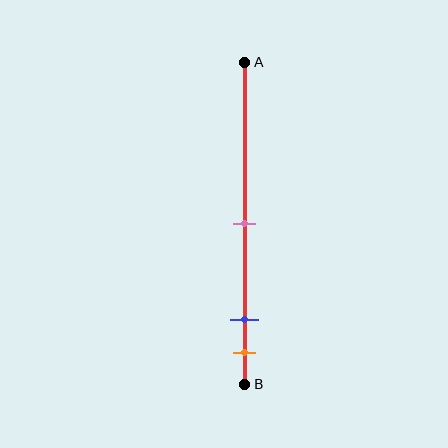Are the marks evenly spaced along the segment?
No, the marks are not evenly spaced.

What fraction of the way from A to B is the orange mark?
The orange mark is approximately 90% (0.9) of the way from A to B.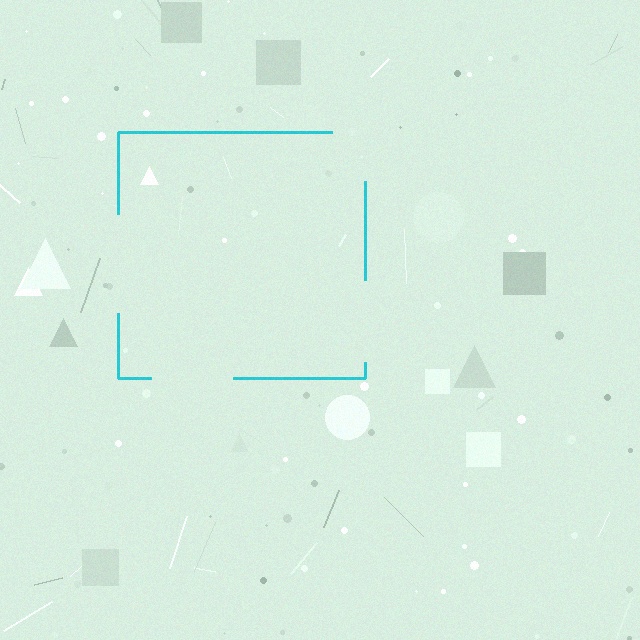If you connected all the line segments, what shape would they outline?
They would outline a square.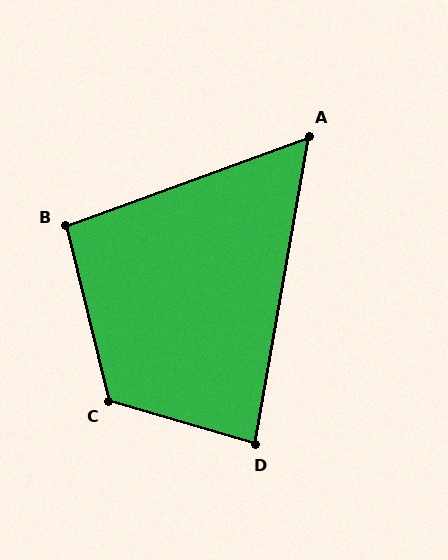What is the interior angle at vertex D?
Approximately 84 degrees (acute).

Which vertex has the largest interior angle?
C, at approximately 120 degrees.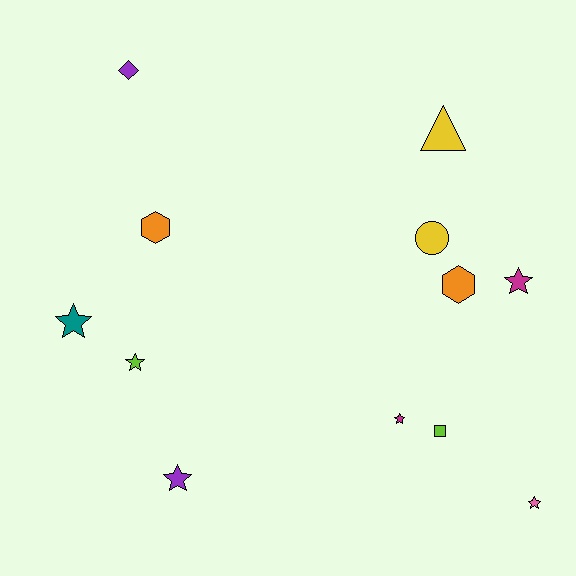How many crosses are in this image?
There are no crosses.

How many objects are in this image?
There are 12 objects.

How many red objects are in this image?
There are no red objects.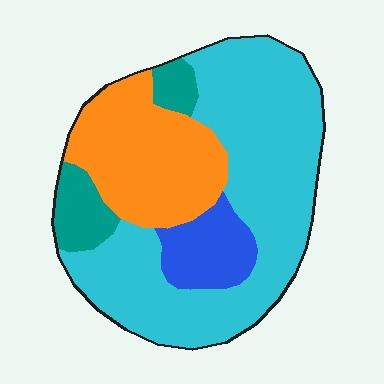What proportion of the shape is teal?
Teal takes up about one tenth (1/10) of the shape.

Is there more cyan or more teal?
Cyan.